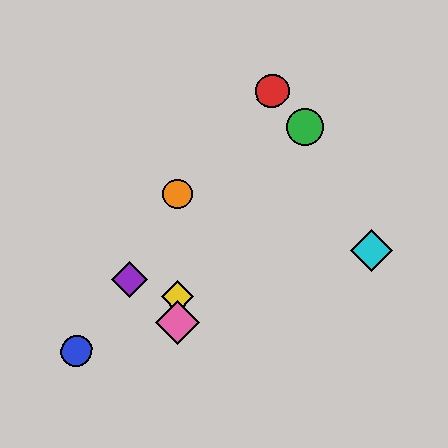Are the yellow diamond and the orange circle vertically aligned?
Yes, both are at x≈177.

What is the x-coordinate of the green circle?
The green circle is at x≈305.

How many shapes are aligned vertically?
3 shapes (the yellow diamond, the orange circle, the pink diamond) are aligned vertically.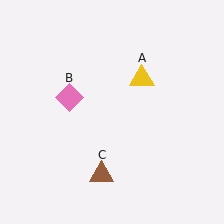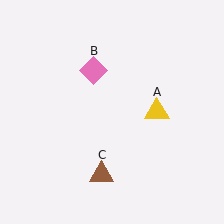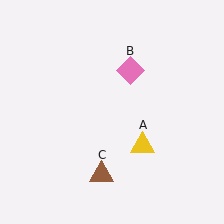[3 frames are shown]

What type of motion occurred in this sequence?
The yellow triangle (object A), pink diamond (object B) rotated clockwise around the center of the scene.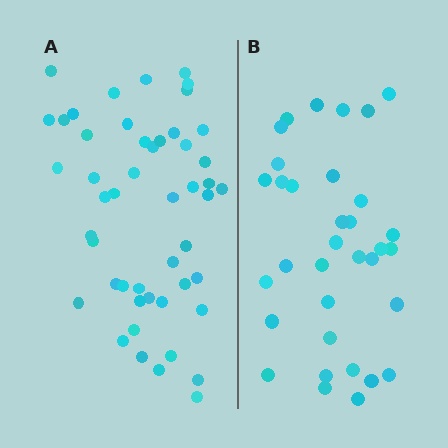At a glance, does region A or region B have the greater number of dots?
Region A (the left region) has more dots.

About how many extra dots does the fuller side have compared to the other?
Region A has approximately 15 more dots than region B.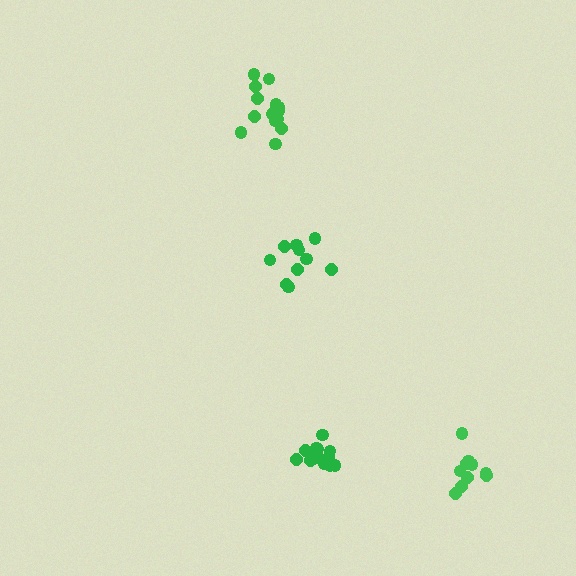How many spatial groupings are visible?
There are 4 spatial groupings.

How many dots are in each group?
Group 1: 13 dots, Group 2: 10 dots, Group 3: 15 dots, Group 4: 10 dots (48 total).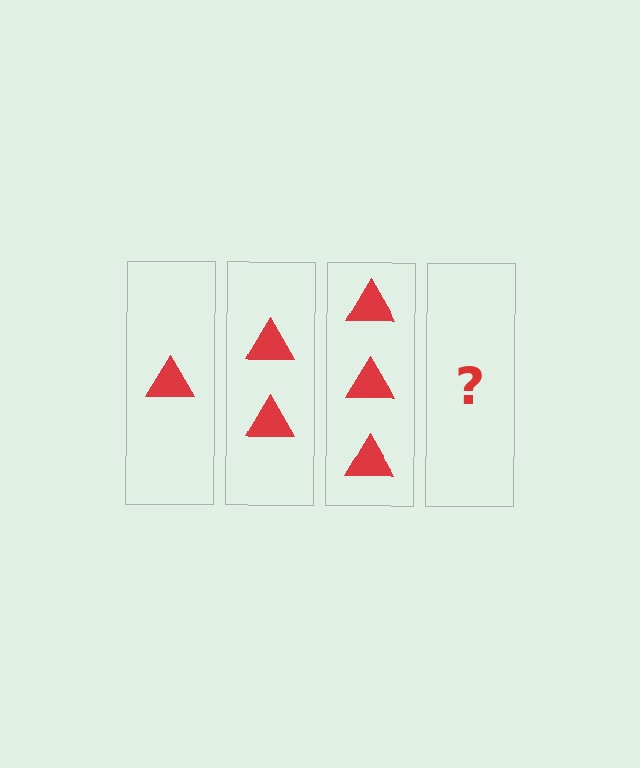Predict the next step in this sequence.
The next step is 4 triangles.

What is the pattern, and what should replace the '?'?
The pattern is that each step adds one more triangle. The '?' should be 4 triangles.